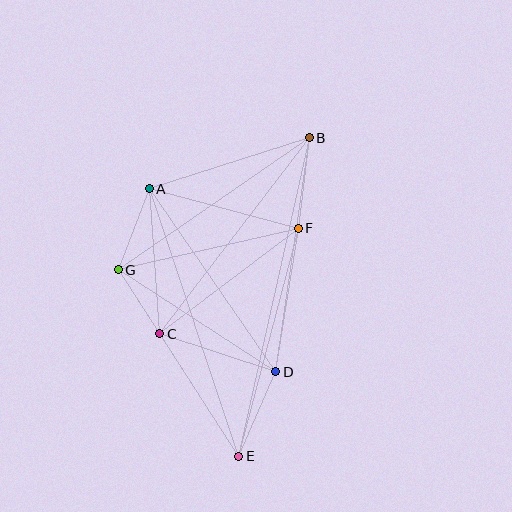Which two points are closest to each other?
Points C and G are closest to each other.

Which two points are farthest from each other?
Points B and E are farthest from each other.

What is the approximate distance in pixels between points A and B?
The distance between A and B is approximately 168 pixels.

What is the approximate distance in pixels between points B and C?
The distance between B and C is approximately 246 pixels.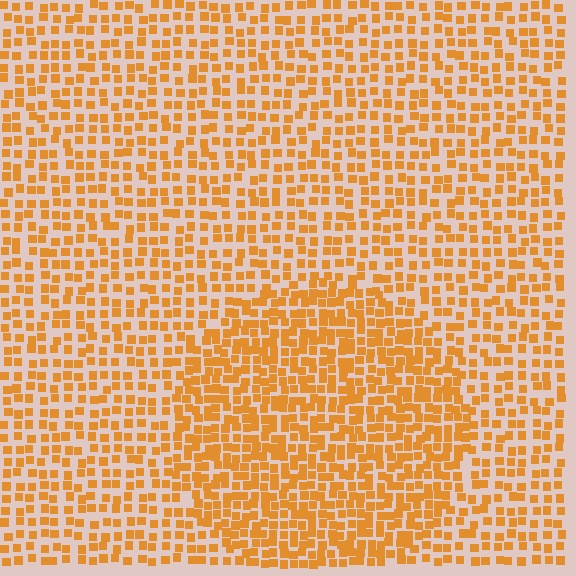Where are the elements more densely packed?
The elements are more densely packed inside the circle boundary.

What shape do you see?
I see a circle.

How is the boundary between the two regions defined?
The boundary is defined by a change in element density (approximately 1.6x ratio). All elements are the same color, size, and shape.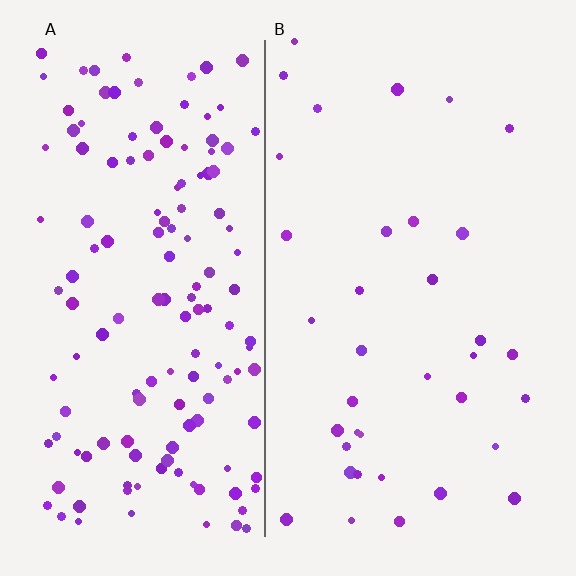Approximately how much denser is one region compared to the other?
Approximately 4.0× — region A over region B.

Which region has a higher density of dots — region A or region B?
A (the left).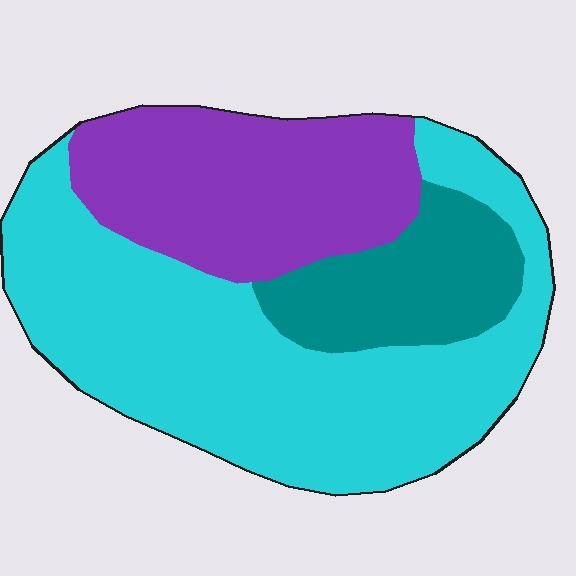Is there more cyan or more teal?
Cyan.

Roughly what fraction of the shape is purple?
Purple covers about 30% of the shape.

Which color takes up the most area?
Cyan, at roughly 55%.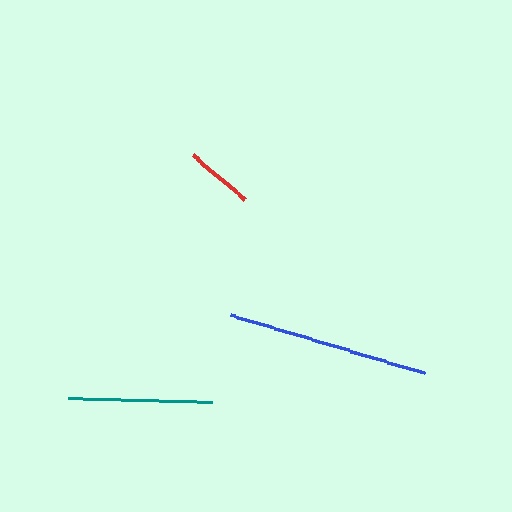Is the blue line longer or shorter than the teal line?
The blue line is longer than the teal line.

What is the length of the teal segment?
The teal segment is approximately 144 pixels long.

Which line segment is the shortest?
The red line is the shortest at approximately 68 pixels.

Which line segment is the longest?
The blue line is the longest at approximately 201 pixels.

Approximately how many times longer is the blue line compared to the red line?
The blue line is approximately 2.9 times the length of the red line.